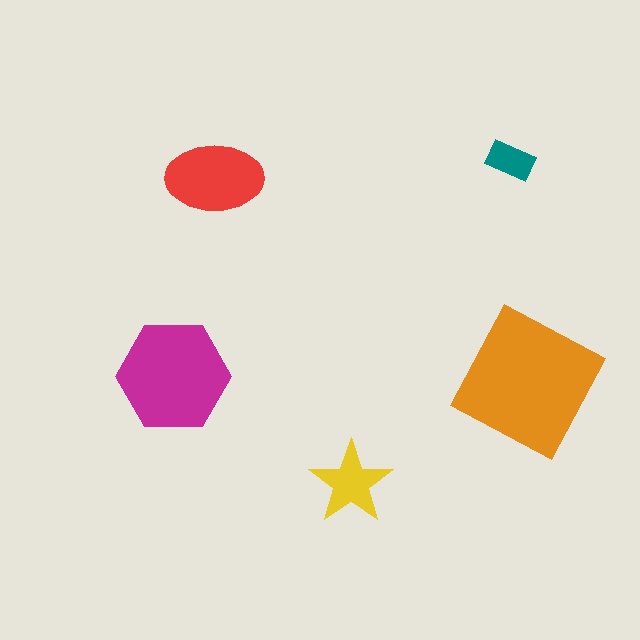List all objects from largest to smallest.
The orange square, the magenta hexagon, the red ellipse, the yellow star, the teal rectangle.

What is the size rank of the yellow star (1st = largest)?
4th.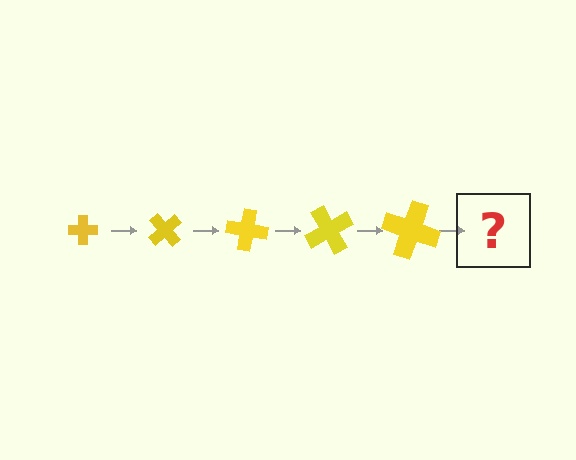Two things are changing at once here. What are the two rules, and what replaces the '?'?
The two rules are that the cross grows larger each step and it rotates 50 degrees each step. The '?' should be a cross, larger than the previous one and rotated 250 degrees from the start.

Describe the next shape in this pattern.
It should be a cross, larger than the previous one and rotated 250 degrees from the start.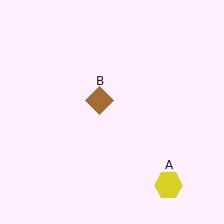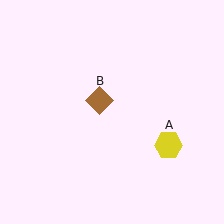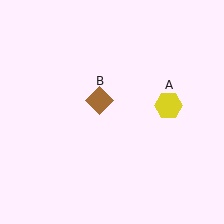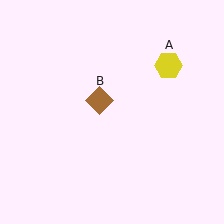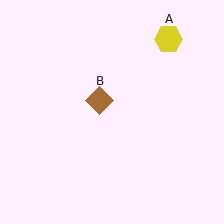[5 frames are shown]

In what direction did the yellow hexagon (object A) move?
The yellow hexagon (object A) moved up.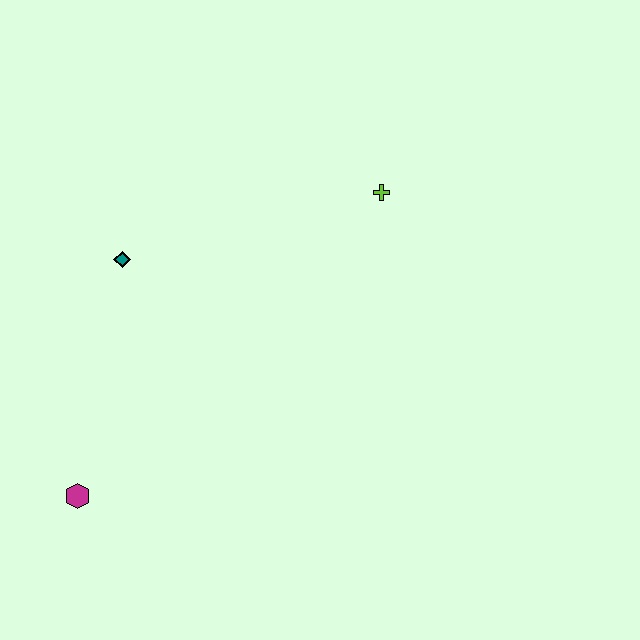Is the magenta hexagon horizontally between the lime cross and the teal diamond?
No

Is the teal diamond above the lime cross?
No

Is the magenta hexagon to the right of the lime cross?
No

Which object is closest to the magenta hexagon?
The teal diamond is closest to the magenta hexagon.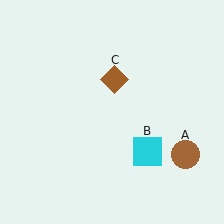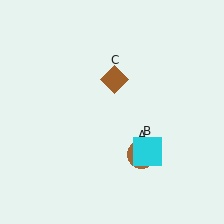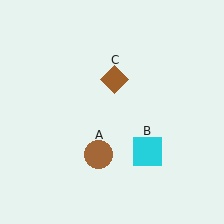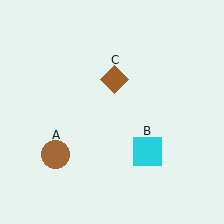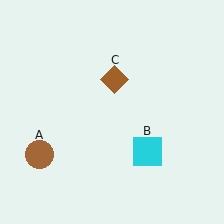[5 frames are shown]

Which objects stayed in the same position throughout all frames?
Cyan square (object B) and brown diamond (object C) remained stationary.